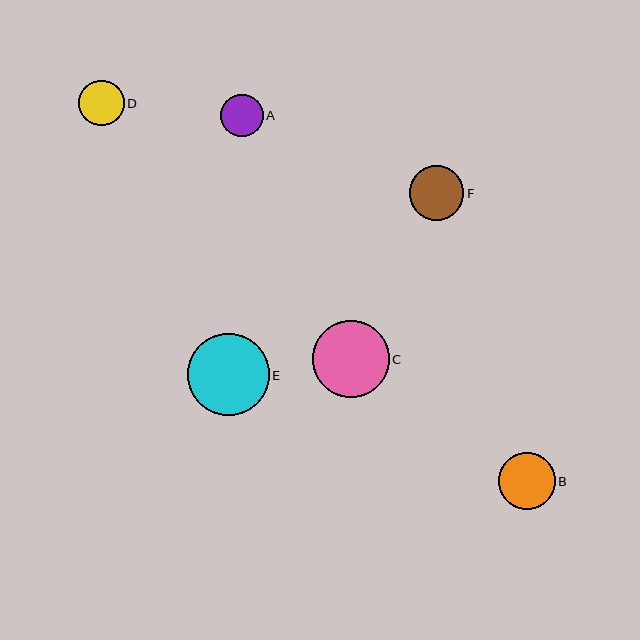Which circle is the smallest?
Circle A is the smallest with a size of approximately 42 pixels.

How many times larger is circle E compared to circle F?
Circle E is approximately 1.5 times the size of circle F.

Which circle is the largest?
Circle E is the largest with a size of approximately 82 pixels.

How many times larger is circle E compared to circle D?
Circle E is approximately 1.8 times the size of circle D.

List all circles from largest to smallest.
From largest to smallest: E, C, B, F, D, A.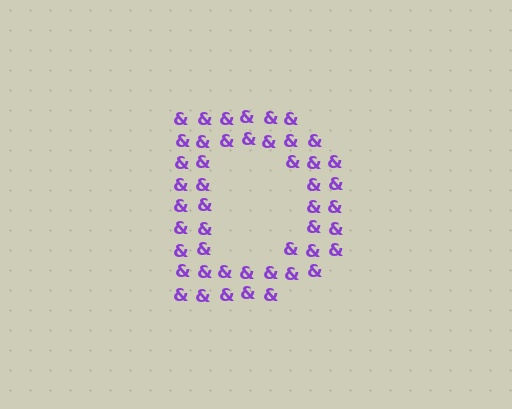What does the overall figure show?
The overall figure shows the letter D.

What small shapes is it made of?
It is made of small ampersands.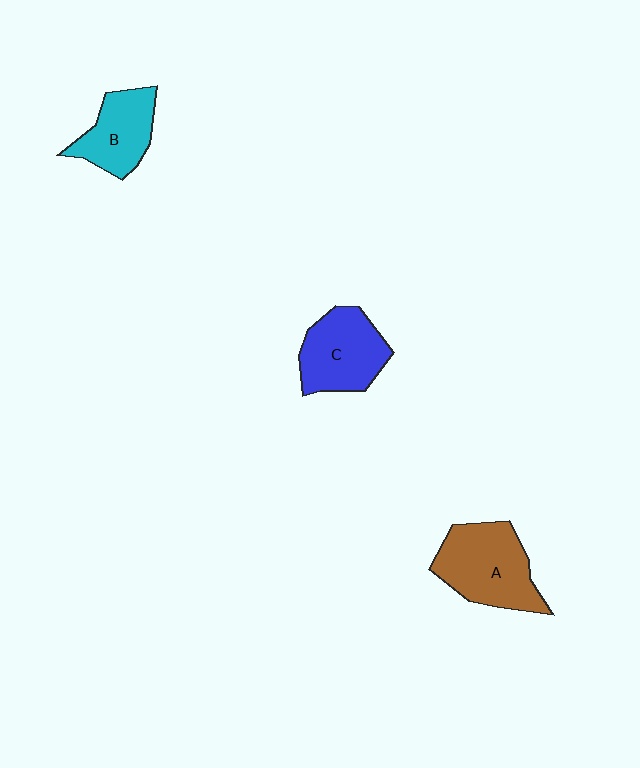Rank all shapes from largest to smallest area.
From largest to smallest: A (brown), C (blue), B (cyan).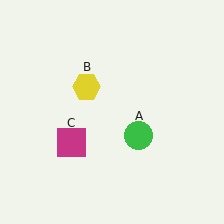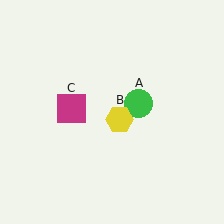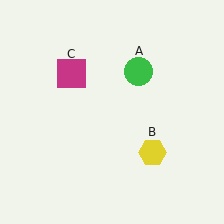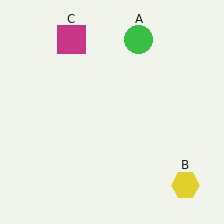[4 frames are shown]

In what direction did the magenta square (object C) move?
The magenta square (object C) moved up.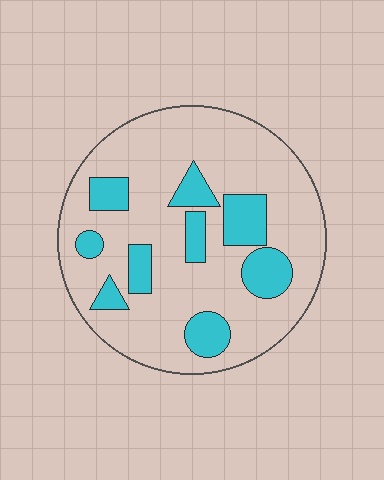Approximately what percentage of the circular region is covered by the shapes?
Approximately 20%.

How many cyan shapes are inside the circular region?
9.